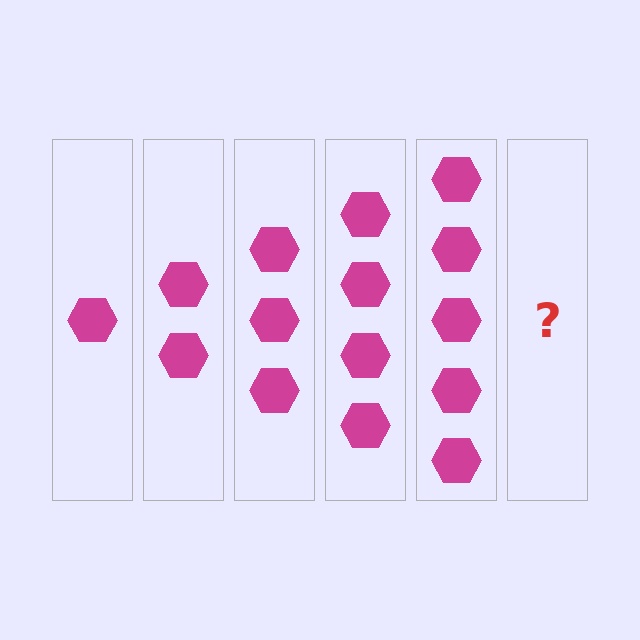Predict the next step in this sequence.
The next step is 6 hexagons.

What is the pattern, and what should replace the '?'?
The pattern is that each step adds one more hexagon. The '?' should be 6 hexagons.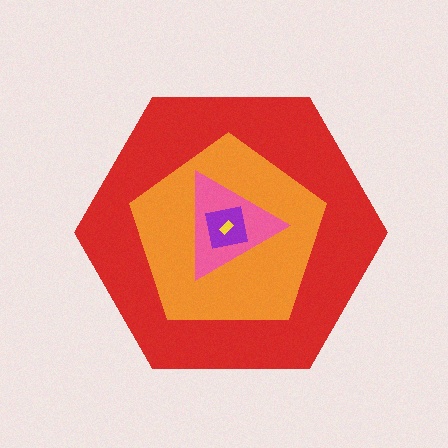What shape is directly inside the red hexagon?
The orange pentagon.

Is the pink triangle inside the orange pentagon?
Yes.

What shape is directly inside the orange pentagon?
The pink triangle.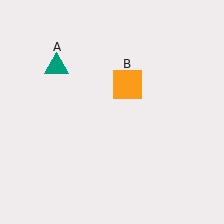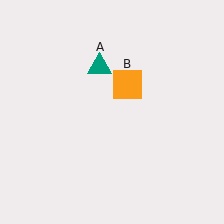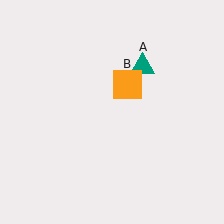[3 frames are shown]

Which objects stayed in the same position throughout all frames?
Orange square (object B) remained stationary.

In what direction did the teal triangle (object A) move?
The teal triangle (object A) moved right.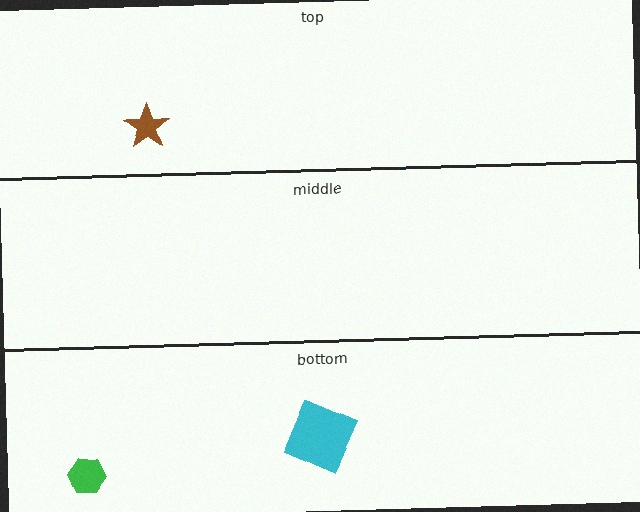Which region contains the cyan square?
The bottom region.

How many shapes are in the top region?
1.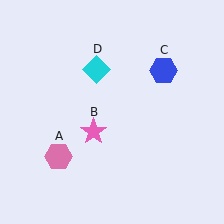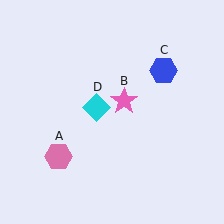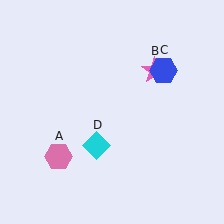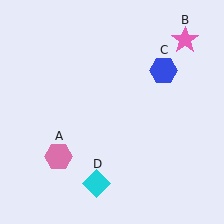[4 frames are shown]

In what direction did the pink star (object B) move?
The pink star (object B) moved up and to the right.